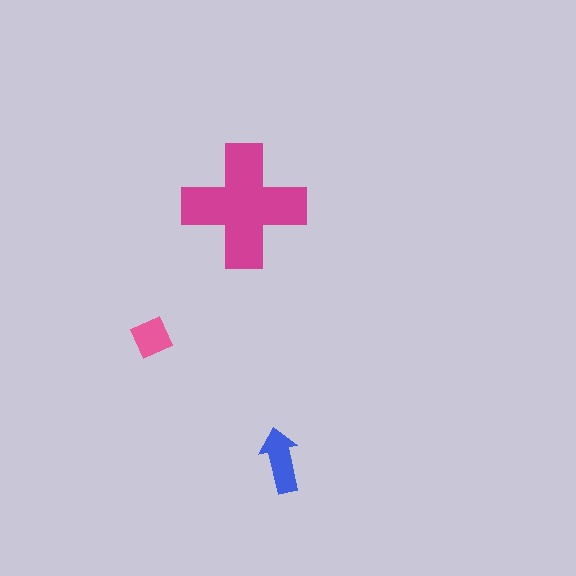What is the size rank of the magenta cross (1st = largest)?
1st.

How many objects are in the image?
There are 3 objects in the image.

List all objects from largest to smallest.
The magenta cross, the blue arrow, the pink diamond.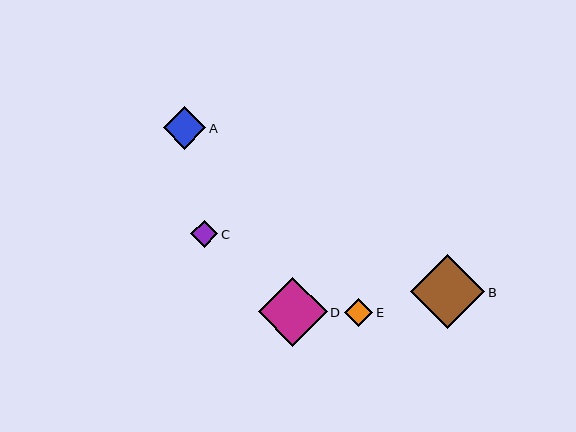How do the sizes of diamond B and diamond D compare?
Diamond B and diamond D are approximately the same size.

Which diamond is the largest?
Diamond B is the largest with a size of approximately 74 pixels.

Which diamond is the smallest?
Diamond C is the smallest with a size of approximately 27 pixels.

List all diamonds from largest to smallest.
From largest to smallest: B, D, A, E, C.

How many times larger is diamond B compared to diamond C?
Diamond B is approximately 2.7 times the size of diamond C.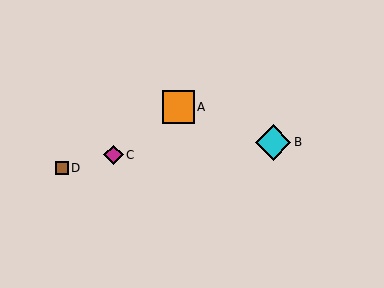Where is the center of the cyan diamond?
The center of the cyan diamond is at (273, 142).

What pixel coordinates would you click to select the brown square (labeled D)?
Click at (62, 168) to select the brown square D.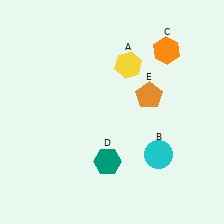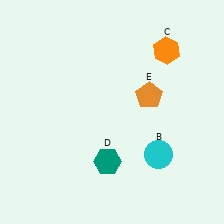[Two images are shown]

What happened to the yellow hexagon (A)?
The yellow hexagon (A) was removed in Image 2. It was in the top-right area of Image 1.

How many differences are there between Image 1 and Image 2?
There is 1 difference between the two images.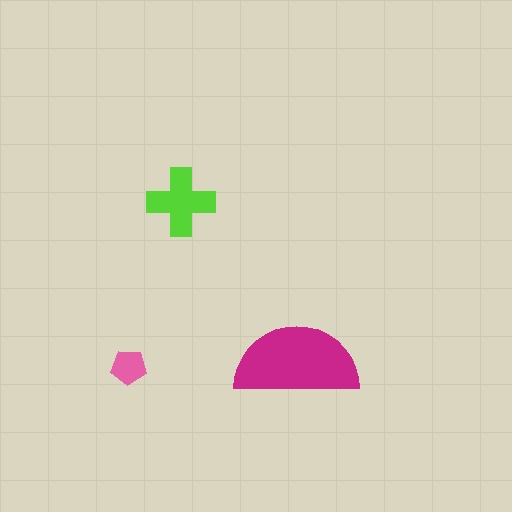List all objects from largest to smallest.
The magenta semicircle, the lime cross, the pink pentagon.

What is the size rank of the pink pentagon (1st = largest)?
3rd.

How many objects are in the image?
There are 3 objects in the image.